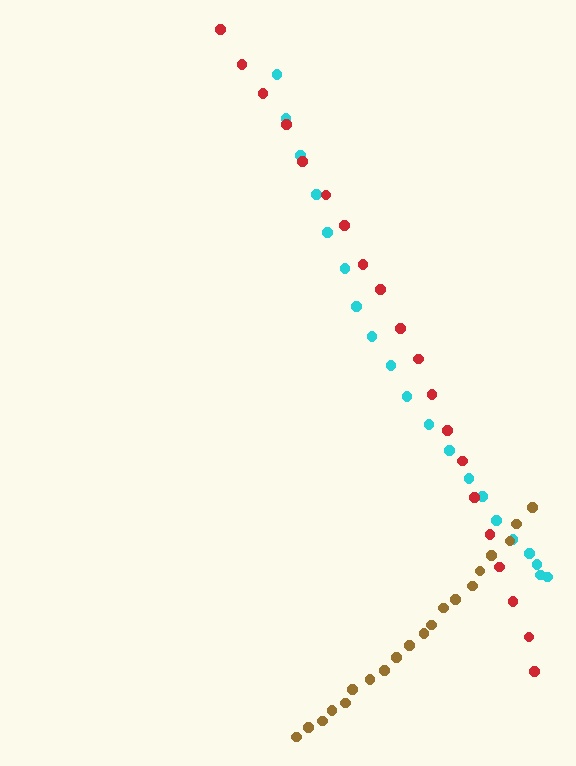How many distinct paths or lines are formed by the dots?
There are 3 distinct paths.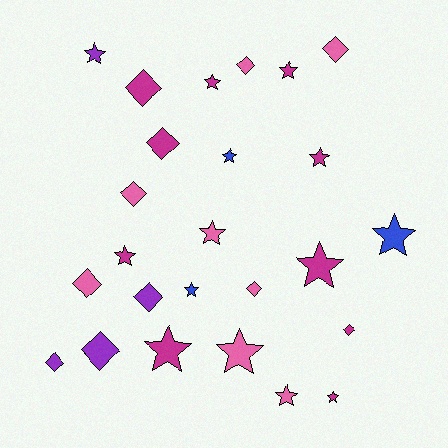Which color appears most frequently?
Magenta, with 10 objects.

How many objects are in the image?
There are 25 objects.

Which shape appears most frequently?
Star, with 14 objects.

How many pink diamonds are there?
There are 5 pink diamonds.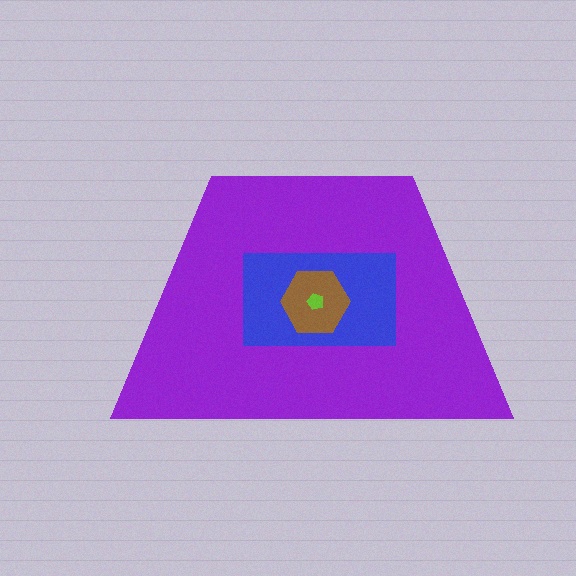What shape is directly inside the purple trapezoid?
The blue rectangle.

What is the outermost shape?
The purple trapezoid.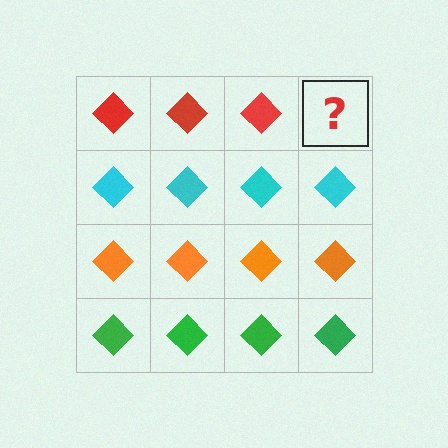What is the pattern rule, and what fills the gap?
The rule is that each row has a consistent color. The gap should be filled with a red diamond.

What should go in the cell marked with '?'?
The missing cell should contain a red diamond.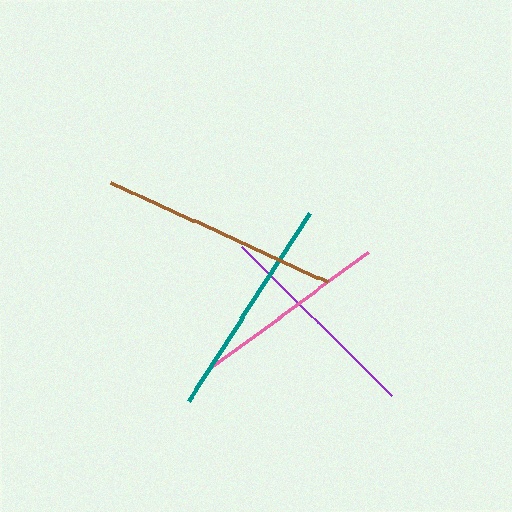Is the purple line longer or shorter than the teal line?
The teal line is longer than the purple line.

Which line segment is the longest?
The brown line is the longest at approximately 238 pixels.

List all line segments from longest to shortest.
From longest to shortest: brown, teal, purple, pink.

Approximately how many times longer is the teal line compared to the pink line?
The teal line is approximately 1.1 times the length of the pink line.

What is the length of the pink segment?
The pink segment is approximately 195 pixels long.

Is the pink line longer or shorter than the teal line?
The teal line is longer than the pink line.